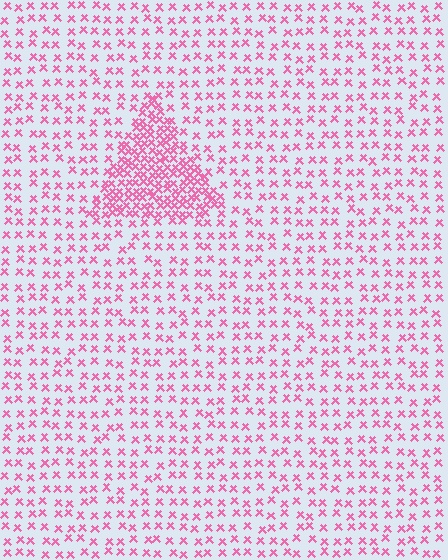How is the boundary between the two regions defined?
The boundary is defined by a change in element density (approximately 2.7x ratio). All elements are the same color, size, and shape.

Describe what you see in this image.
The image contains small pink elements arranged at two different densities. A triangle-shaped region is visible where the elements are more densely packed than the surrounding area.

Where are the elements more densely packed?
The elements are more densely packed inside the triangle boundary.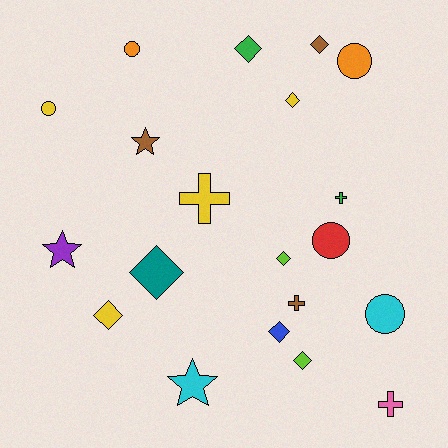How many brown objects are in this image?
There are 3 brown objects.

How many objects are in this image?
There are 20 objects.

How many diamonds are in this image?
There are 8 diamonds.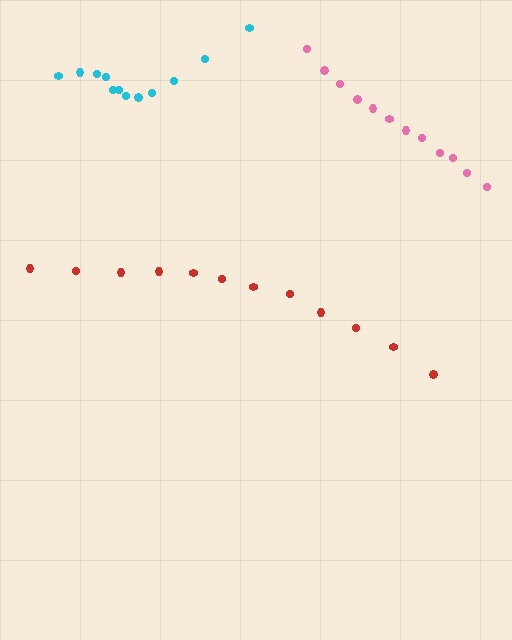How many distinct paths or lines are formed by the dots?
There are 3 distinct paths.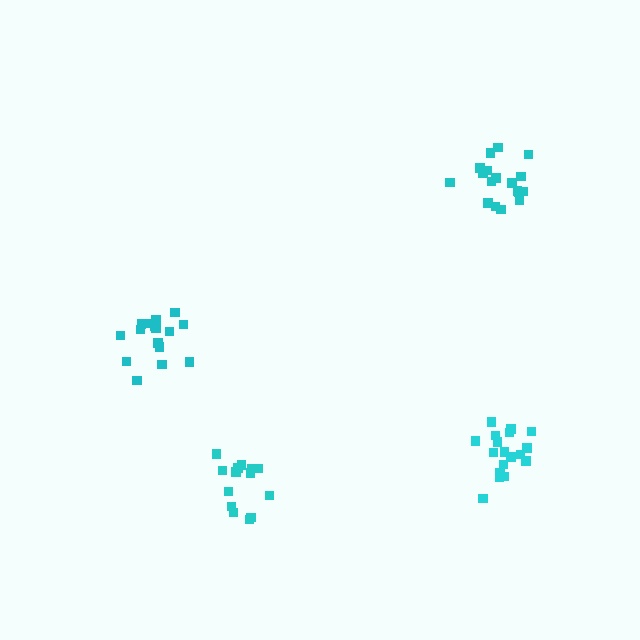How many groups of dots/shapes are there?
There are 4 groups.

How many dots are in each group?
Group 1: 16 dots, Group 2: 18 dots, Group 3: 18 dots, Group 4: 14 dots (66 total).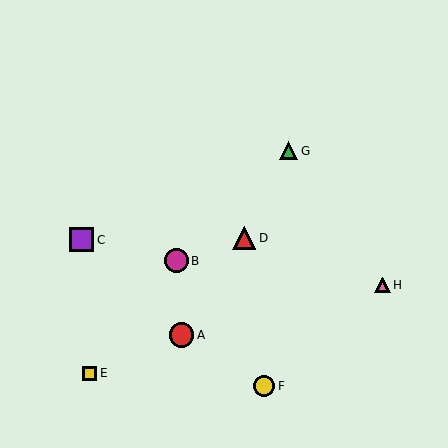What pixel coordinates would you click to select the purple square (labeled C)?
Click at (82, 240) to select the purple square C.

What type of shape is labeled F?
Shape F is a yellow circle.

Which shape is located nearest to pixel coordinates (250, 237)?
The red triangle (labeled D) at (244, 238) is nearest to that location.